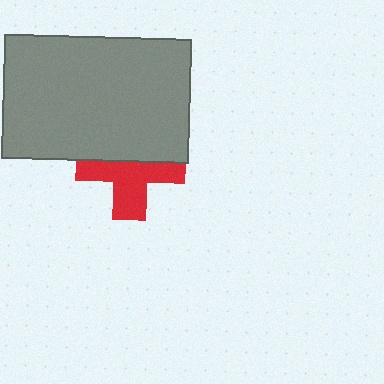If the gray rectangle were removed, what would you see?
You would see the complete red cross.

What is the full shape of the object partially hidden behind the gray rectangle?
The partially hidden object is a red cross.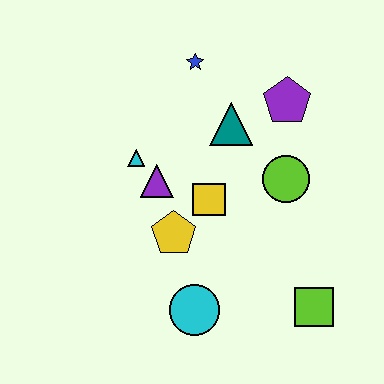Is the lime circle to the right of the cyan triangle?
Yes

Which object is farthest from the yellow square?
The lime square is farthest from the yellow square.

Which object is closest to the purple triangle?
The cyan triangle is closest to the purple triangle.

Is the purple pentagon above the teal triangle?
Yes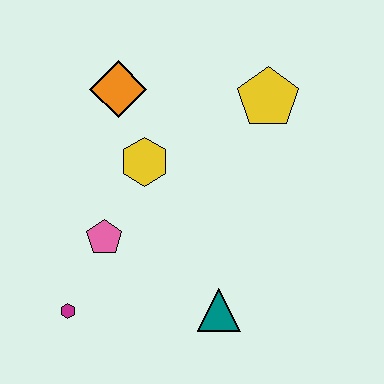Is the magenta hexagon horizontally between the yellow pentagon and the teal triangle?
No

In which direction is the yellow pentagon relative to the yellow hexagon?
The yellow pentagon is to the right of the yellow hexagon.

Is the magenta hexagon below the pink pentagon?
Yes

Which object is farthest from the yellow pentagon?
The magenta hexagon is farthest from the yellow pentagon.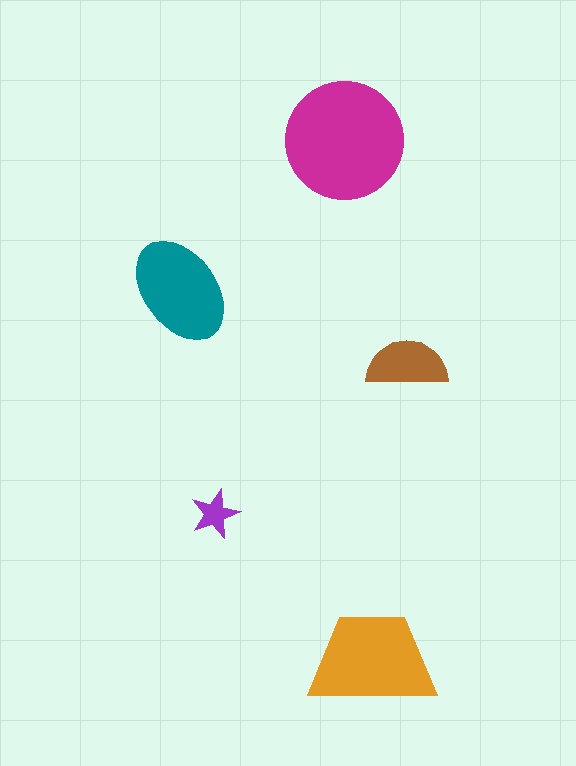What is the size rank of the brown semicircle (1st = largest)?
4th.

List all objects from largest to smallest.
The magenta circle, the orange trapezoid, the teal ellipse, the brown semicircle, the purple star.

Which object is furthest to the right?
The brown semicircle is rightmost.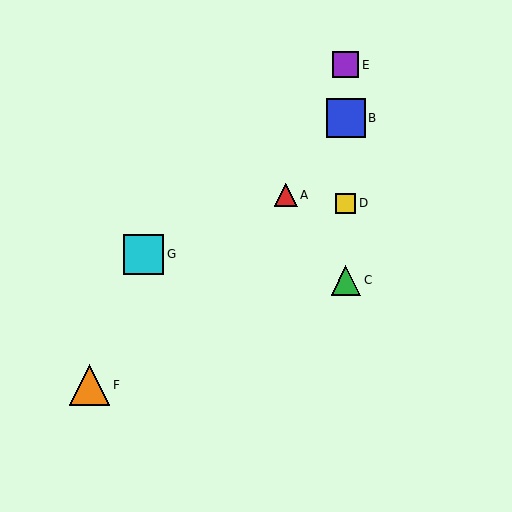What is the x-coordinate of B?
Object B is at x≈346.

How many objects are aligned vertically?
4 objects (B, C, D, E) are aligned vertically.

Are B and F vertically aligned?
No, B is at x≈346 and F is at x≈90.